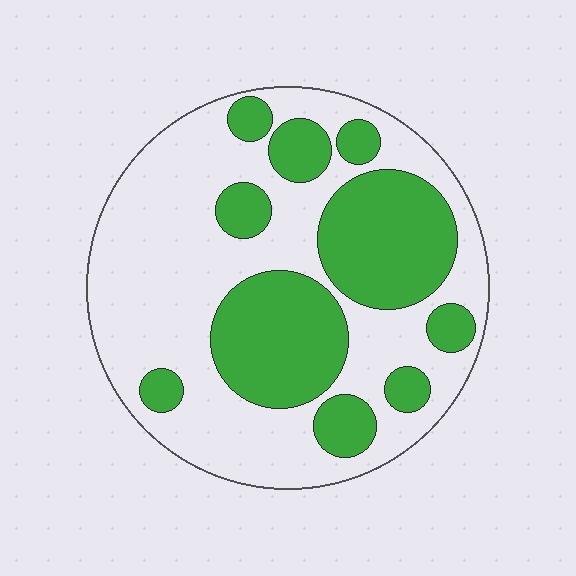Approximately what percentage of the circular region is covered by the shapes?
Approximately 40%.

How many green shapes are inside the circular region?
10.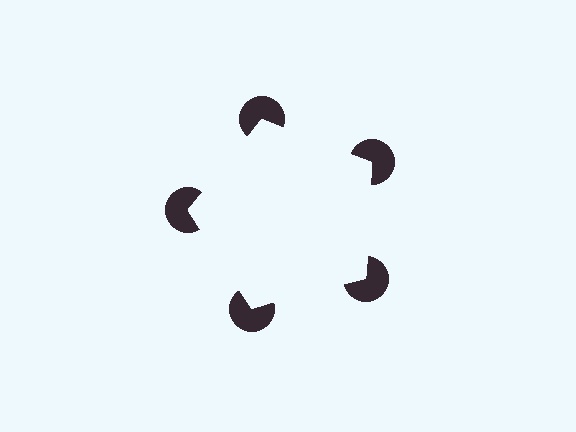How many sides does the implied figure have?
5 sides.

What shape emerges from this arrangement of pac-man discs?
An illusory pentagon — its edges are inferred from the aligned wedge cuts in the pac-man discs, not physically drawn.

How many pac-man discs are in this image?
There are 5 — one at each vertex of the illusory pentagon.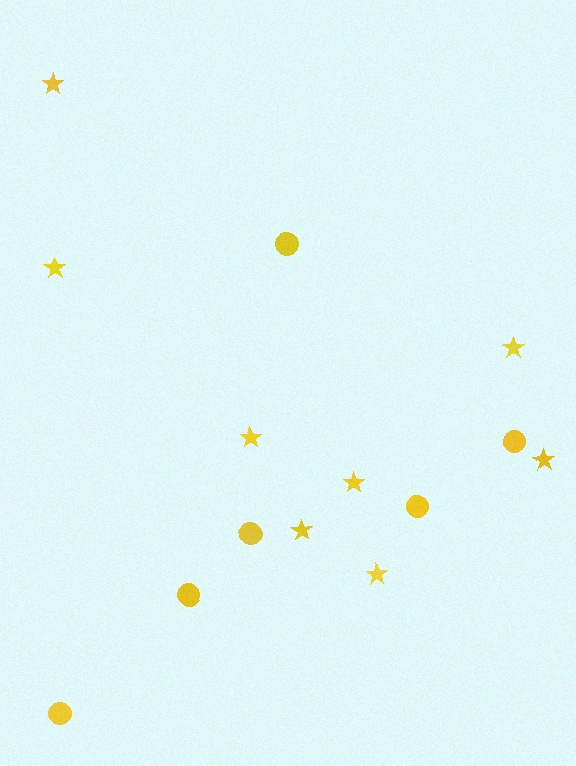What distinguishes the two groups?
There are 2 groups: one group of circles (6) and one group of stars (8).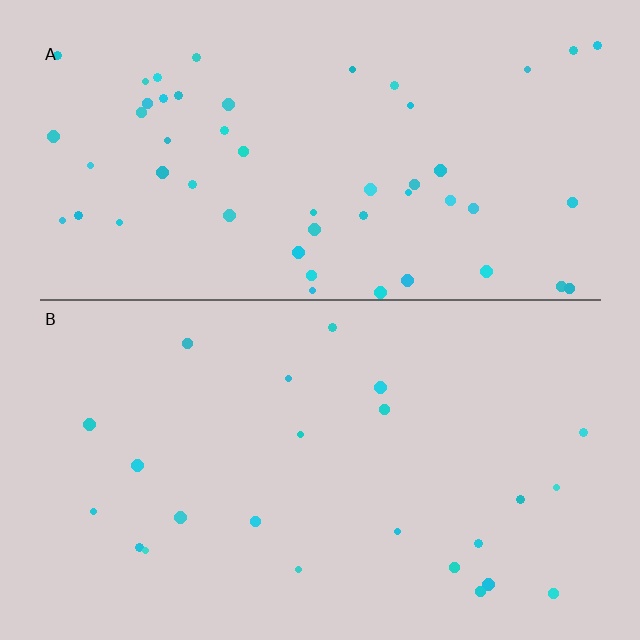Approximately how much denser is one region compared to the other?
Approximately 2.2× — region A over region B.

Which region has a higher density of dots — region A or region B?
A (the top).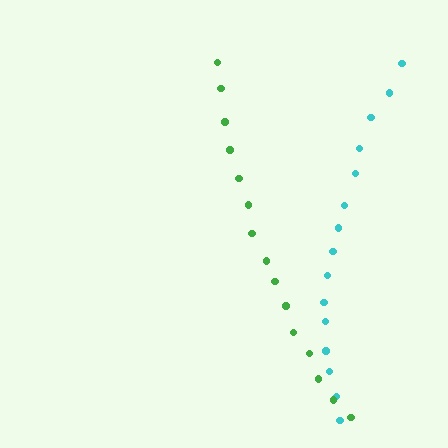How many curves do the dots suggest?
There are 2 distinct paths.